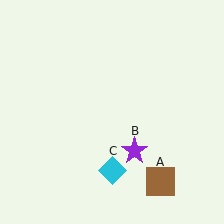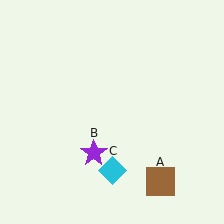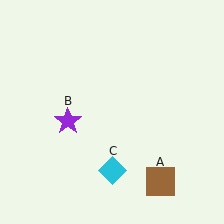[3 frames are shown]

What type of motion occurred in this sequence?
The purple star (object B) rotated clockwise around the center of the scene.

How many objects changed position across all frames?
1 object changed position: purple star (object B).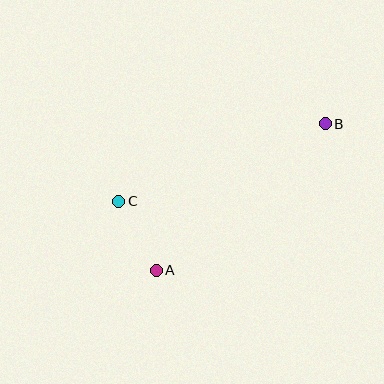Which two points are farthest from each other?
Points A and B are farthest from each other.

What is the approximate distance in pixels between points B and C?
The distance between B and C is approximately 221 pixels.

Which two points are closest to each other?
Points A and C are closest to each other.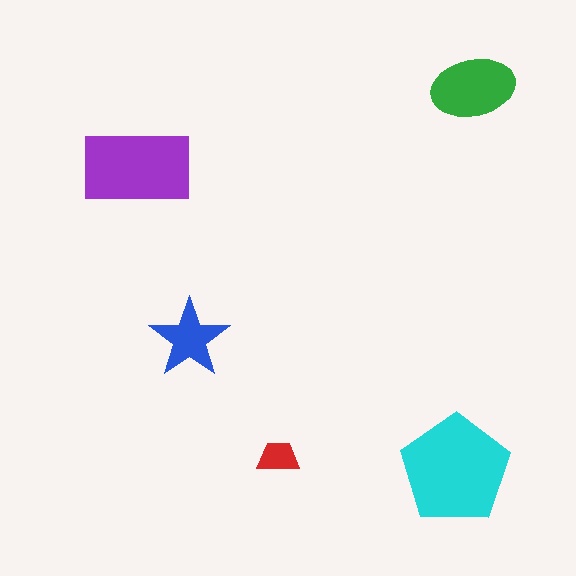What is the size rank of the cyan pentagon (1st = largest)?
1st.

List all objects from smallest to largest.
The red trapezoid, the blue star, the green ellipse, the purple rectangle, the cyan pentagon.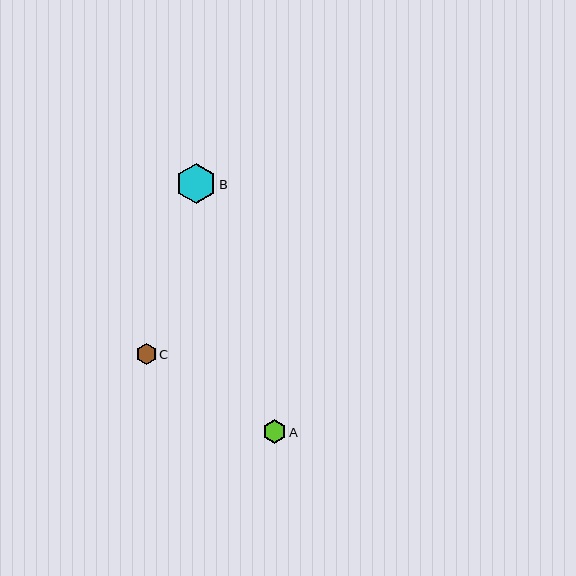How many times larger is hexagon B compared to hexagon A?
Hexagon B is approximately 1.7 times the size of hexagon A.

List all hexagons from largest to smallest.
From largest to smallest: B, A, C.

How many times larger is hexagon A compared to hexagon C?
Hexagon A is approximately 1.1 times the size of hexagon C.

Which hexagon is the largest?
Hexagon B is the largest with a size of approximately 41 pixels.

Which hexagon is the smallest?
Hexagon C is the smallest with a size of approximately 21 pixels.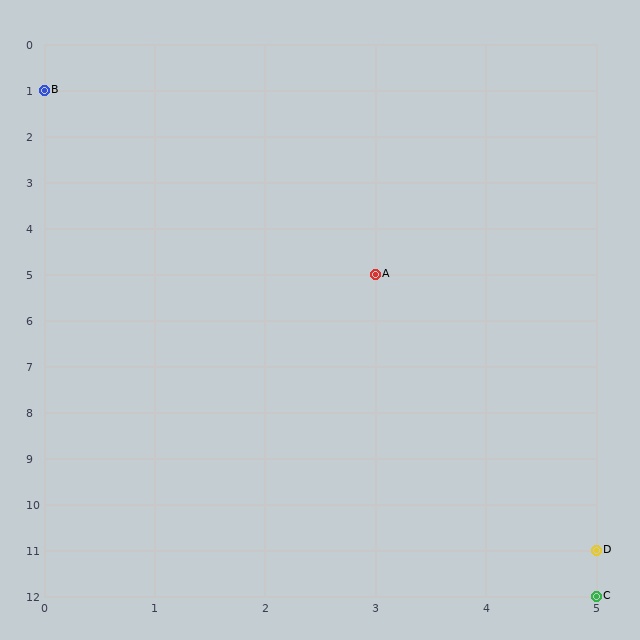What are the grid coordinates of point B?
Point B is at grid coordinates (0, 1).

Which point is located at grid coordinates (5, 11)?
Point D is at (5, 11).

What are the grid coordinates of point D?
Point D is at grid coordinates (5, 11).